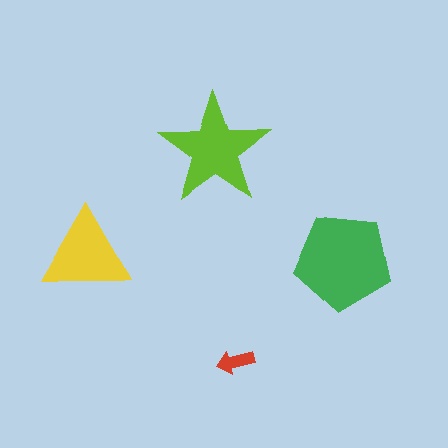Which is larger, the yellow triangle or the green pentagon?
The green pentagon.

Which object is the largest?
The green pentagon.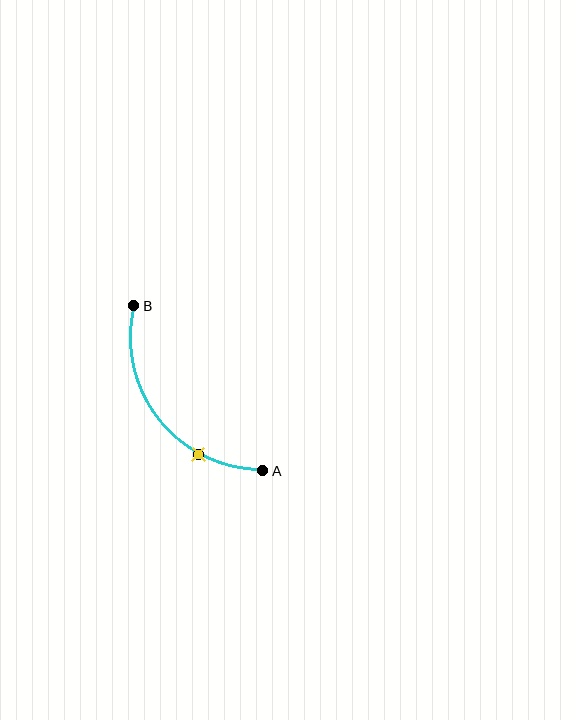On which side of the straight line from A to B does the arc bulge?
The arc bulges below and to the left of the straight line connecting A and B.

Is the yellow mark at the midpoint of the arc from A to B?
No. The yellow mark lies on the arc but is closer to endpoint A. The arc midpoint would be at the point on the curve equidistant along the arc from both A and B.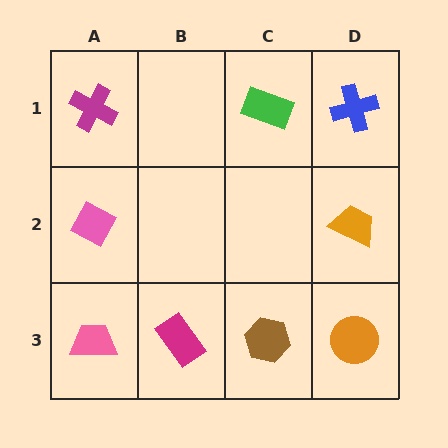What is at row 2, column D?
An orange trapezoid.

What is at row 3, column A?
A pink trapezoid.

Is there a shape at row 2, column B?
No, that cell is empty.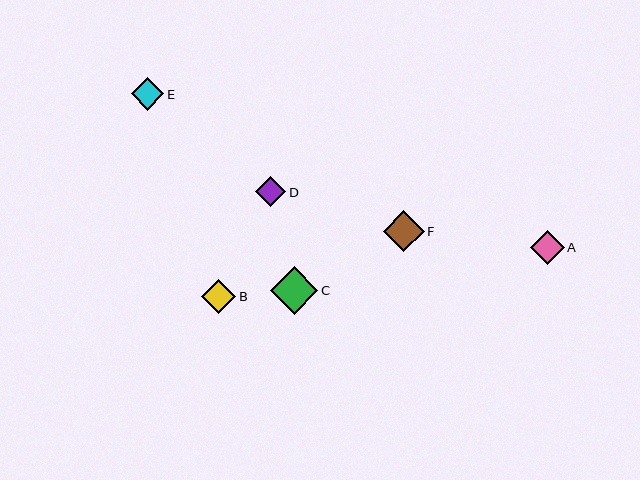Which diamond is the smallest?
Diamond D is the smallest with a size of approximately 30 pixels.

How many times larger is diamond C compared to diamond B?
Diamond C is approximately 1.4 times the size of diamond B.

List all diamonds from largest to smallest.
From largest to smallest: C, F, A, B, E, D.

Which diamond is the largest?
Diamond C is the largest with a size of approximately 48 pixels.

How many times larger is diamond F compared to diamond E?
Diamond F is approximately 1.3 times the size of diamond E.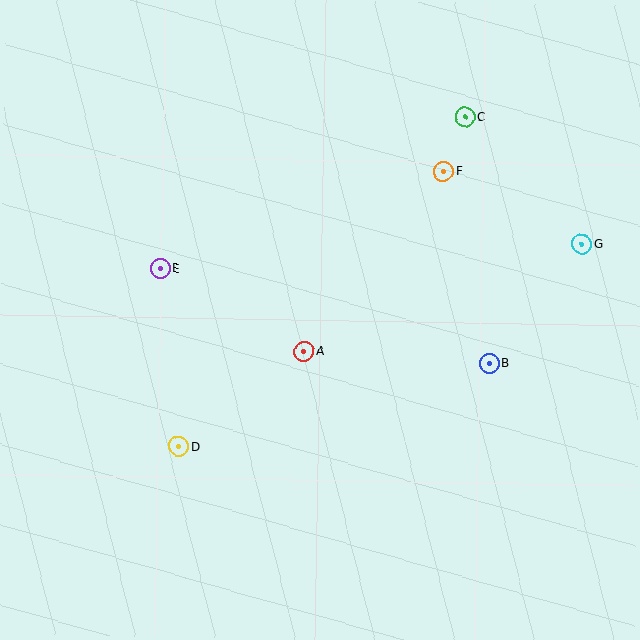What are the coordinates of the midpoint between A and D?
The midpoint between A and D is at (241, 399).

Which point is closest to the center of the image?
Point A at (304, 351) is closest to the center.